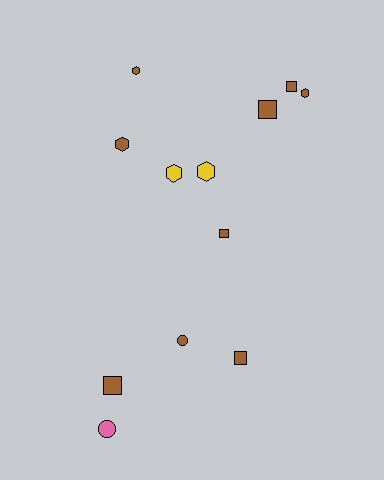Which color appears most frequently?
Brown, with 9 objects.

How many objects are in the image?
There are 12 objects.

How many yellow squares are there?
There are no yellow squares.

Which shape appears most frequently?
Square, with 5 objects.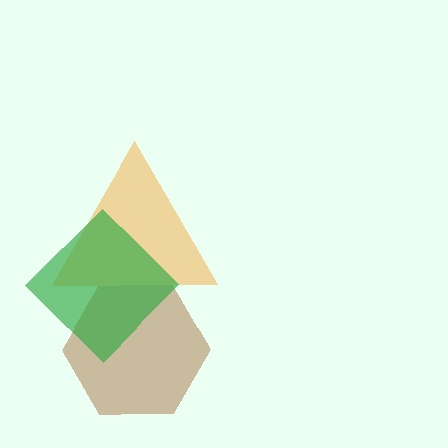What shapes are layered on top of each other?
The layered shapes are: a brown hexagon, an orange triangle, a green diamond.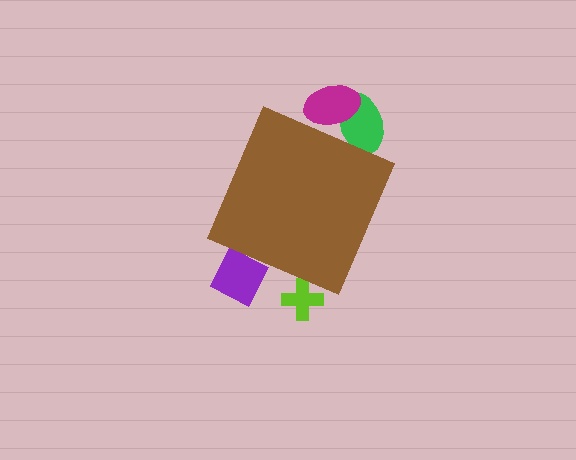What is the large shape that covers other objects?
A brown diamond.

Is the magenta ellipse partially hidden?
Yes, the magenta ellipse is partially hidden behind the brown diamond.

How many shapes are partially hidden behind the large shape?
4 shapes are partially hidden.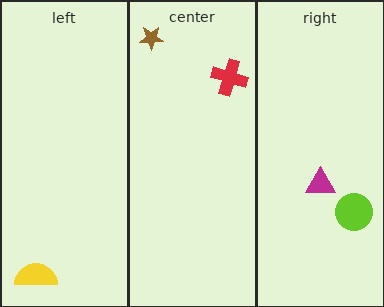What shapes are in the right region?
The magenta triangle, the lime circle.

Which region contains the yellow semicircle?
The left region.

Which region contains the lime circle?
The right region.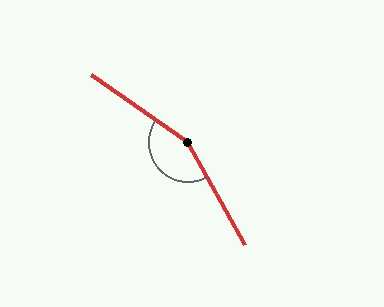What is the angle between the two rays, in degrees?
Approximately 154 degrees.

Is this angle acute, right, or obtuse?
It is obtuse.